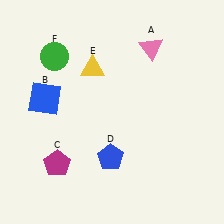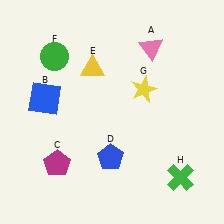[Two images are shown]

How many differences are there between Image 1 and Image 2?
There are 2 differences between the two images.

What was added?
A yellow star (G), a green cross (H) were added in Image 2.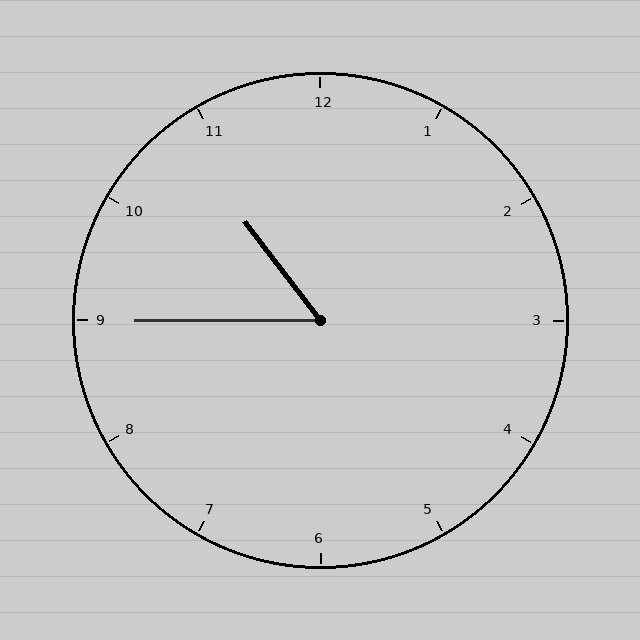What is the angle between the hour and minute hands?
Approximately 52 degrees.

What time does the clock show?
10:45.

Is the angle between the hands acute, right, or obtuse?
It is acute.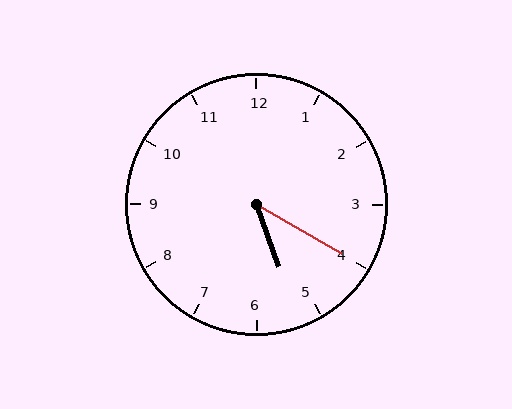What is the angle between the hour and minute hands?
Approximately 40 degrees.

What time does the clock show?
5:20.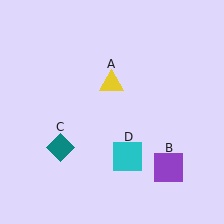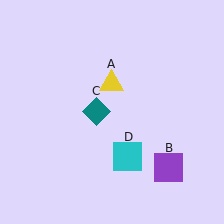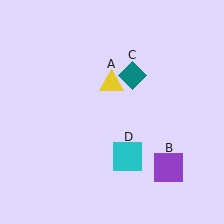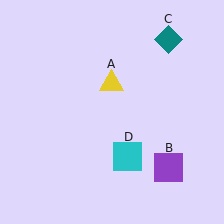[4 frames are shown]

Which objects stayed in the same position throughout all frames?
Yellow triangle (object A) and purple square (object B) and cyan square (object D) remained stationary.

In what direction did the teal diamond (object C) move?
The teal diamond (object C) moved up and to the right.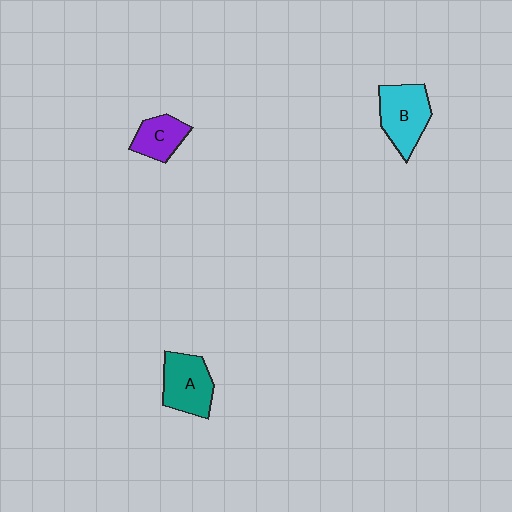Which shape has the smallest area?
Shape C (purple).